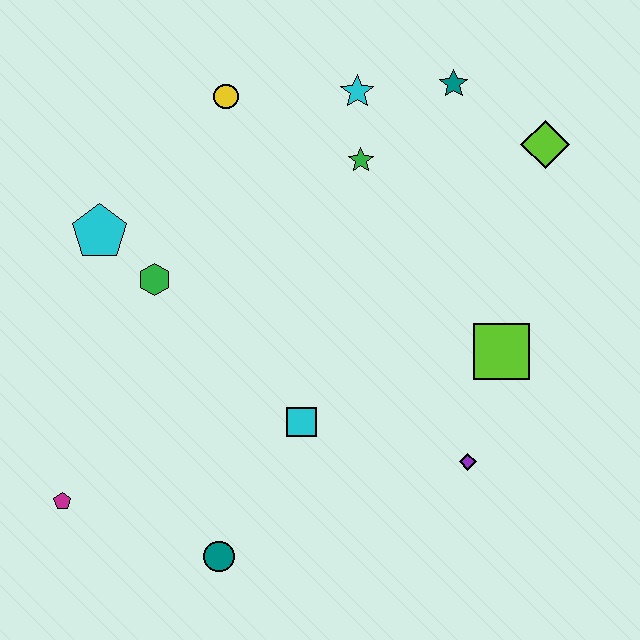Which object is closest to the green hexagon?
The cyan pentagon is closest to the green hexagon.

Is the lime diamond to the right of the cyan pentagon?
Yes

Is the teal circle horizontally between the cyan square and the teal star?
No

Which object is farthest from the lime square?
The magenta pentagon is farthest from the lime square.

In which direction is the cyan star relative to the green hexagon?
The cyan star is to the right of the green hexagon.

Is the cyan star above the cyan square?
Yes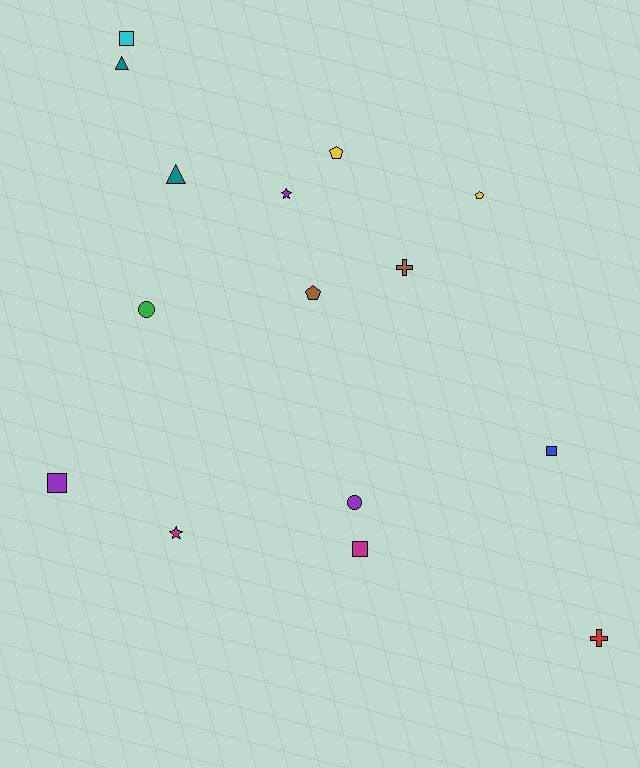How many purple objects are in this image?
There are 3 purple objects.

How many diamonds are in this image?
There are no diamonds.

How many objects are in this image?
There are 15 objects.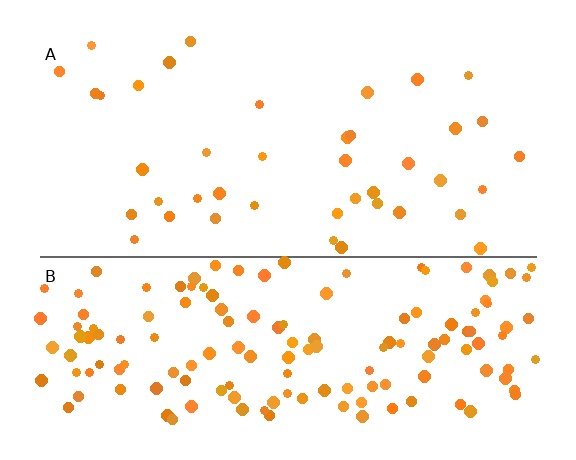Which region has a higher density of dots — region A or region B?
B (the bottom).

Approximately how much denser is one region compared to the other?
Approximately 3.8× — region B over region A.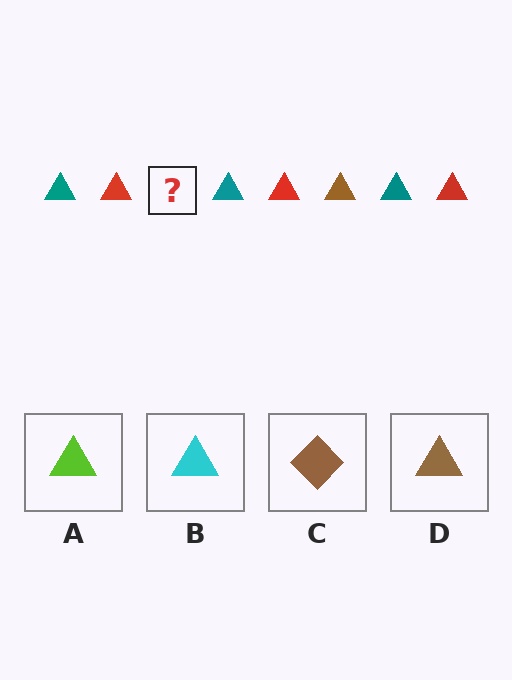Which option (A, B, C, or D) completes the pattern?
D.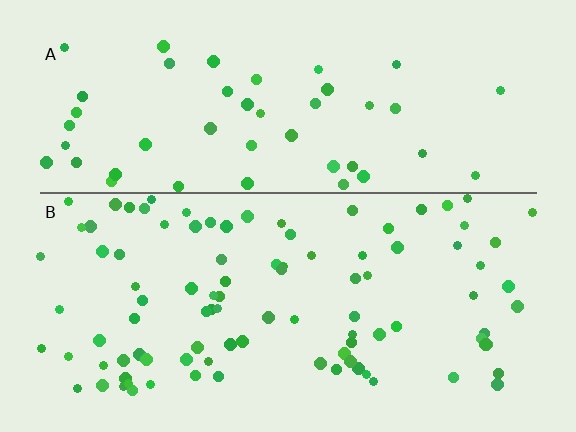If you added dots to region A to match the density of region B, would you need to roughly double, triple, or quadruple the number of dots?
Approximately double.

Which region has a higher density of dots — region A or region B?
B (the bottom).